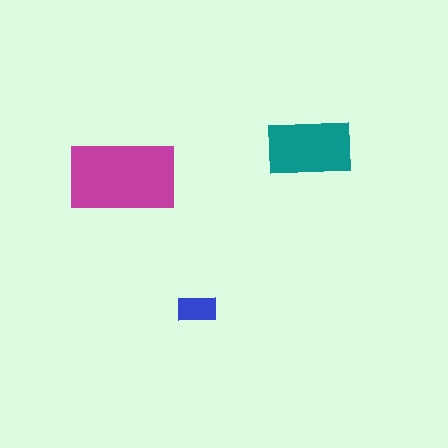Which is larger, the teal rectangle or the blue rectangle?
The teal one.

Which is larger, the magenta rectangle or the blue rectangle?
The magenta one.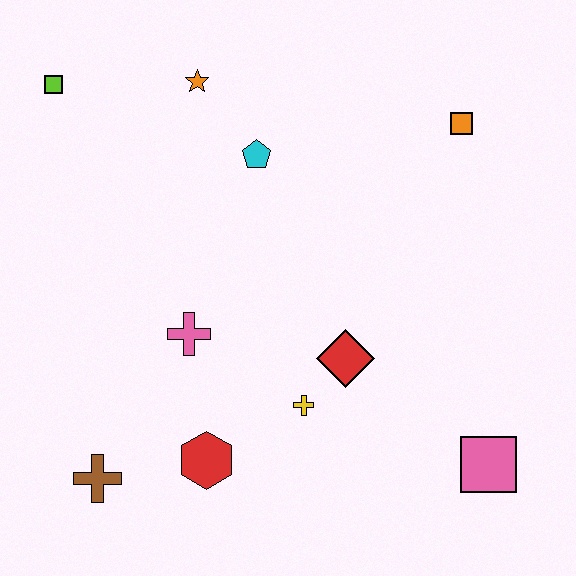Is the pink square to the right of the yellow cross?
Yes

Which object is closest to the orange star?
The cyan pentagon is closest to the orange star.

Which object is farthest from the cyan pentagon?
The pink square is farthest from the cyan pentagon.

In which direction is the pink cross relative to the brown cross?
The pink cross is above the brown cross.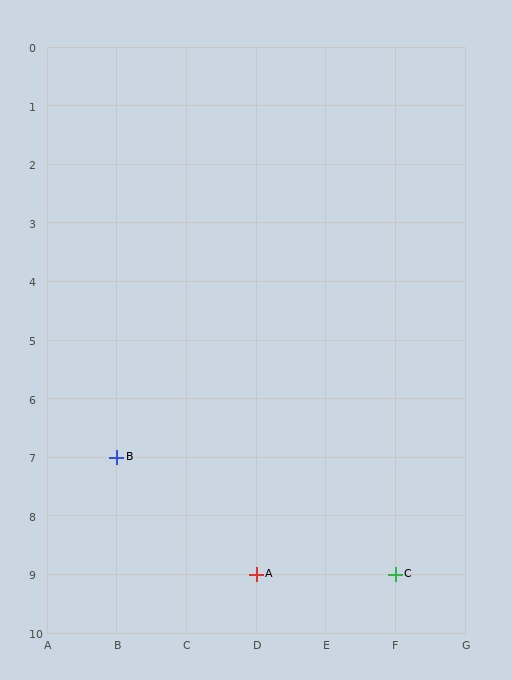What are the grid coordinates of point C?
Point C is at grid coordinates (F, 9).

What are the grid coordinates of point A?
Point A is at grid coordinates (D, 9).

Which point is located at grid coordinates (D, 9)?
Point A is at (D, 9).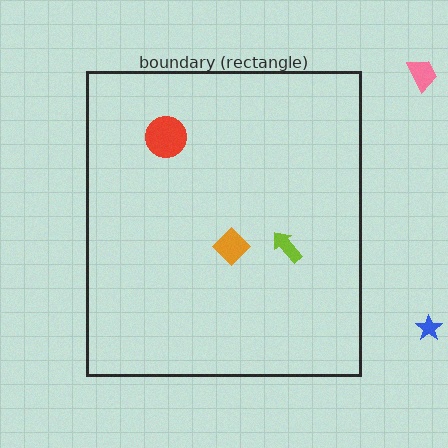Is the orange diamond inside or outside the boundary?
Inside.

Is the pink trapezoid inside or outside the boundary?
Outside.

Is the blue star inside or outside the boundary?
Outside.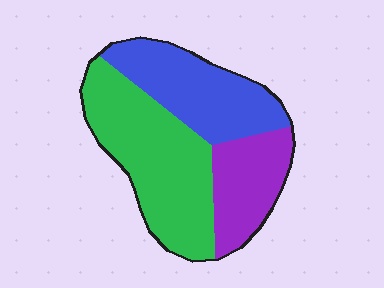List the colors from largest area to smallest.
From largest to smallest: green, blue, purple.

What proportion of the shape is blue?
Blue takes up between a quarter and a half of the shape.